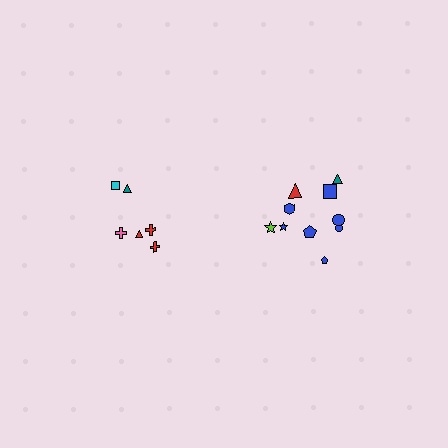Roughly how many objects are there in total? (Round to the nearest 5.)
Roughly 15 objects in total.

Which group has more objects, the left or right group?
The right group.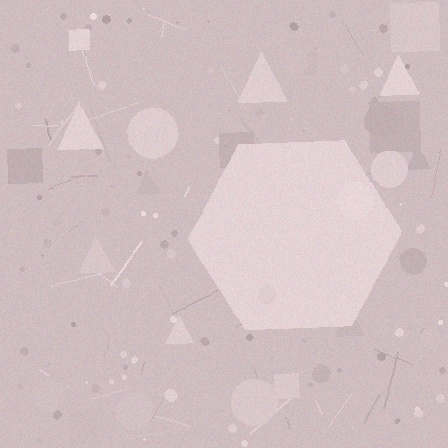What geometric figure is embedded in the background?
A hexagon is embedded in the background.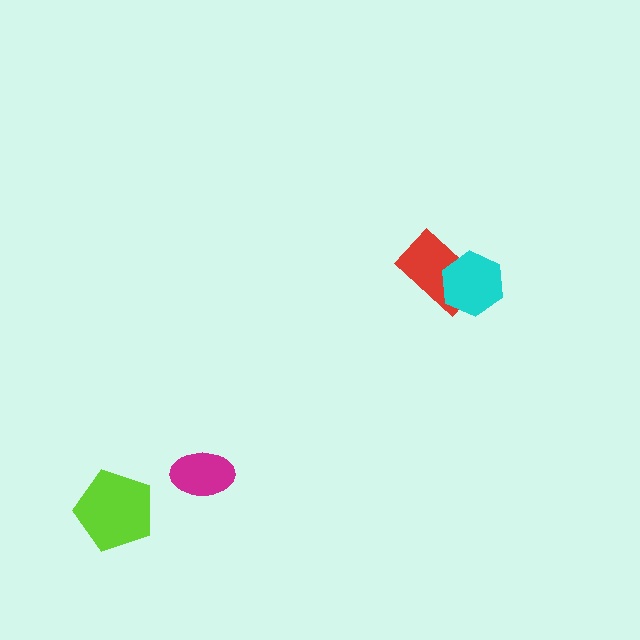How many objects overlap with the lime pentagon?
0 objects overlap with the lime pentagon.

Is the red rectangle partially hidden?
Yes, it is partially covered by another shape.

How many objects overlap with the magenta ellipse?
0 objects overlap with the magenta ellipse.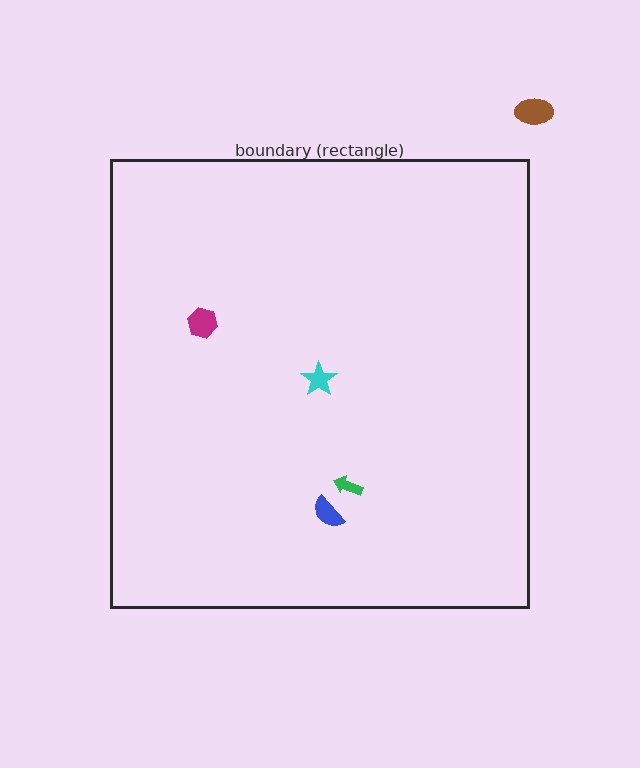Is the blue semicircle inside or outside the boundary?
Inside.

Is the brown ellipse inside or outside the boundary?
Outside.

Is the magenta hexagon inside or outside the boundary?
Inside.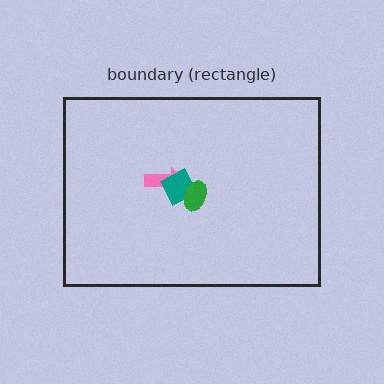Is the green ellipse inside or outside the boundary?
Inside.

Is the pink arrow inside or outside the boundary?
Inside.